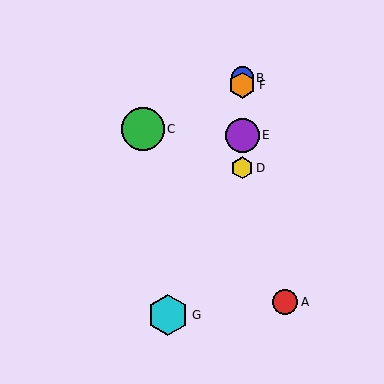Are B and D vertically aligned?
Yes, both are at x≈242.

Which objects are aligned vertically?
Objects B, D, E, F are aligned vertically.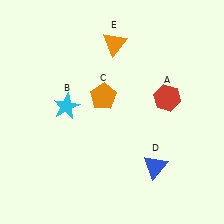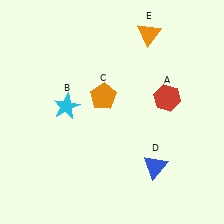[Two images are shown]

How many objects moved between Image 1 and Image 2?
1 object moved between the two images.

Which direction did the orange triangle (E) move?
The orange triangle (E) moved right.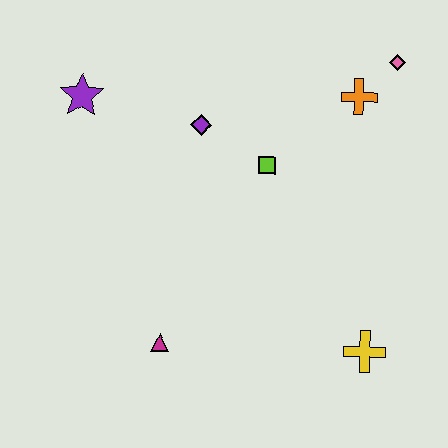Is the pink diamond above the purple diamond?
Yes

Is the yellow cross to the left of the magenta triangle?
No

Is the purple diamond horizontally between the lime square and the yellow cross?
No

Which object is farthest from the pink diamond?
The magenta triangle is farthest from the pink diamond.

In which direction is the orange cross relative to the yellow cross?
The orange cross is above the yellow cross.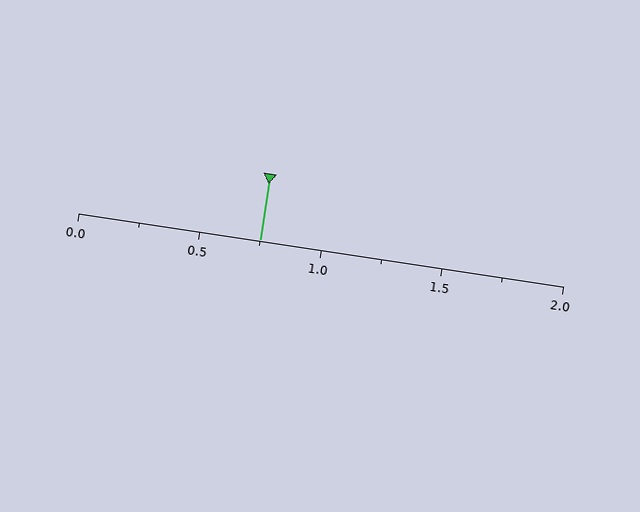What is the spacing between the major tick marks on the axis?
The major ticks are spaced 0.5 apart.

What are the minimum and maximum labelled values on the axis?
The axis runs from 0.0 to 2.0.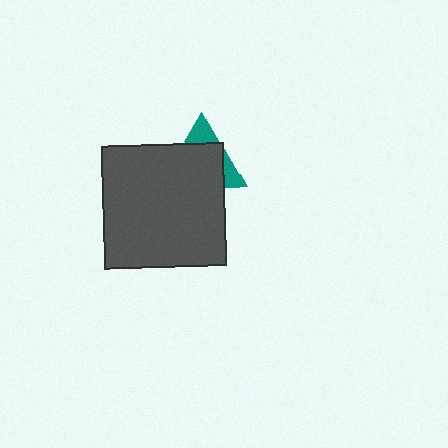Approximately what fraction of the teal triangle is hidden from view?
Roughly 70% of the teal triangle is hidden behind the dark gray square.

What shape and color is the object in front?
The object in front is a dark gray square.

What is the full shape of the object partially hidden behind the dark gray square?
The partially hidden object is a teal triangle.